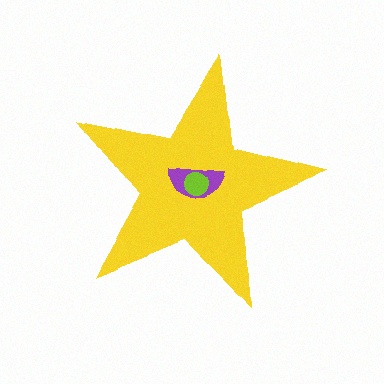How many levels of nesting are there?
3.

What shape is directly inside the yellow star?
The purple semicircle.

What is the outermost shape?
The yellow star.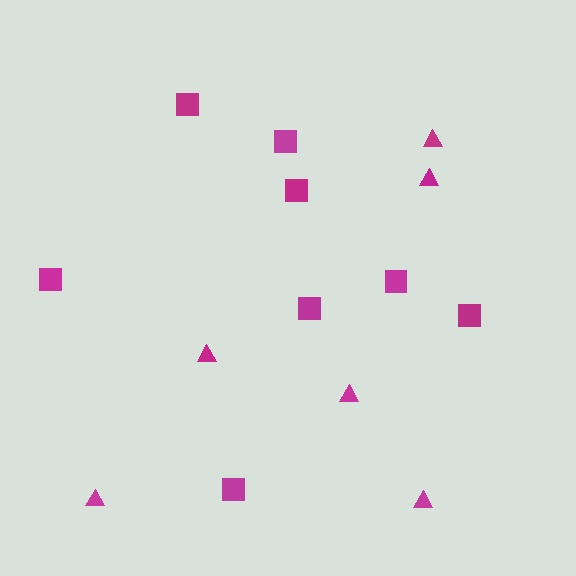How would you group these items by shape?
There are 2 groups: one group of squares (8) and one group of triangles (6).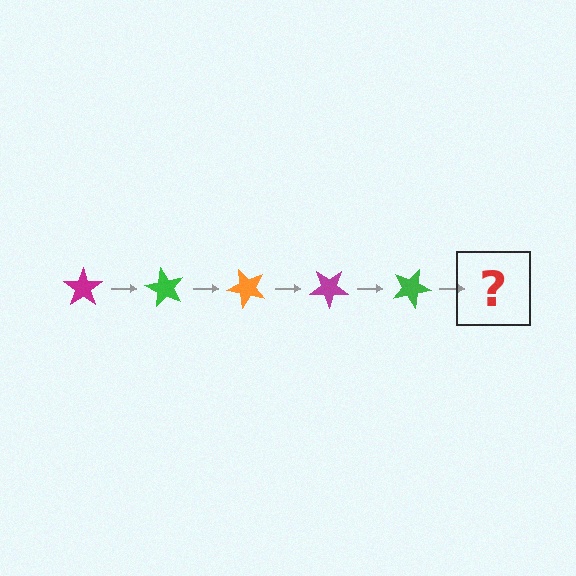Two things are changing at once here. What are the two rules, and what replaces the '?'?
The two rules are that it rotates 60 degrees each step and the color cycles through magenta, green, and orange. The '?' should be an orange star, rotated 300 degrees from the start.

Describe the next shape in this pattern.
It should be an orange star, rotated 300 degrees from the start.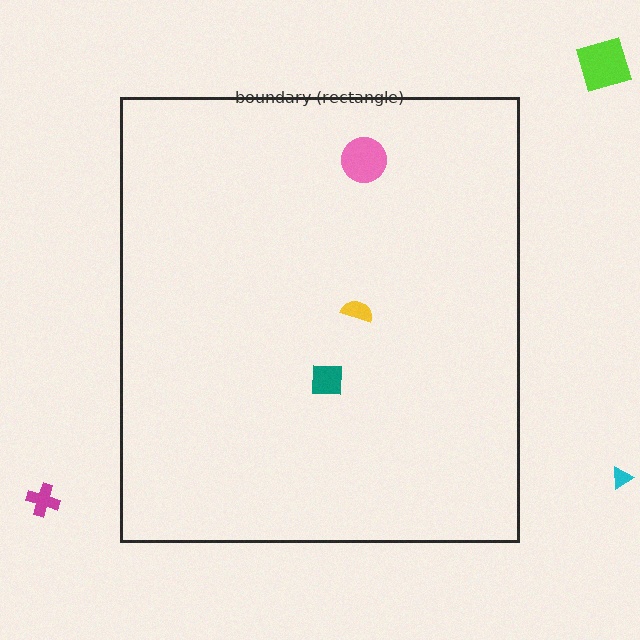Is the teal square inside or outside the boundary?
Inside.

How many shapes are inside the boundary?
3 inside, 3 outside.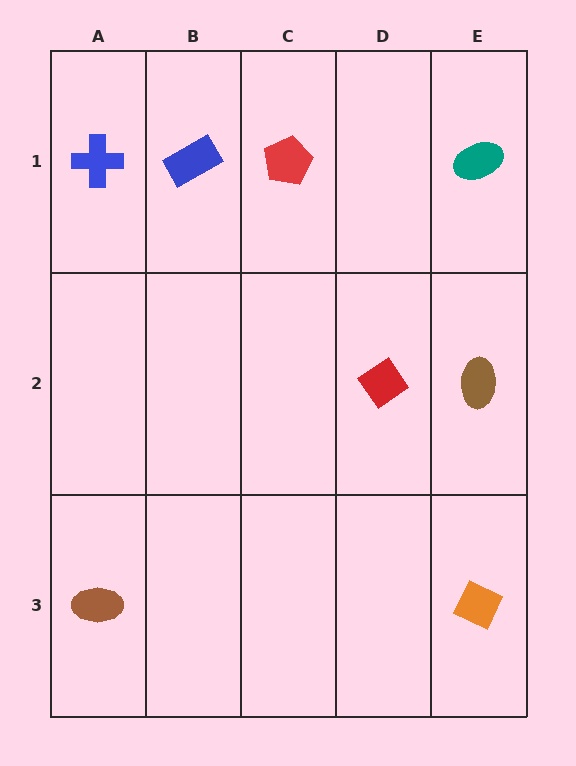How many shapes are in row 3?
2 shapes.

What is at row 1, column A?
A blue cross.